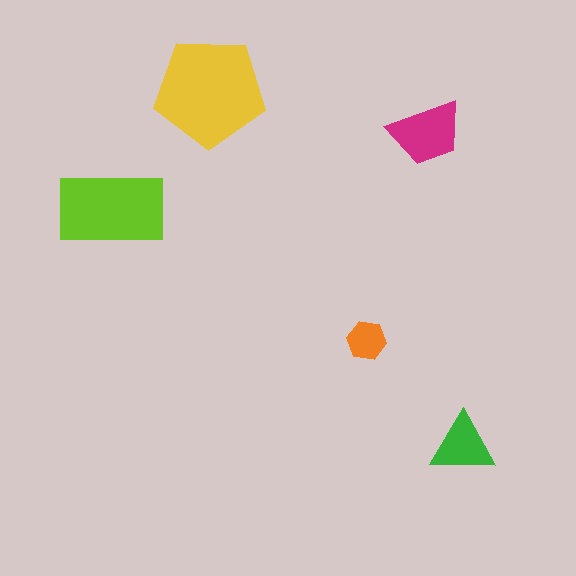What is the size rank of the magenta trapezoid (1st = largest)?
3rd.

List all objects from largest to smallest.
The yellow pentagon, the lime rectangle, the magenta trapezoid, the green triangle, the orange hexagon.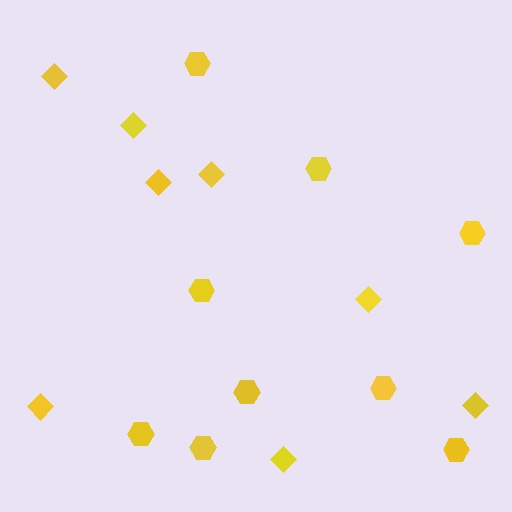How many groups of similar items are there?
There are 2 groups: one group of hexagons (9) and one group of diamonds (8).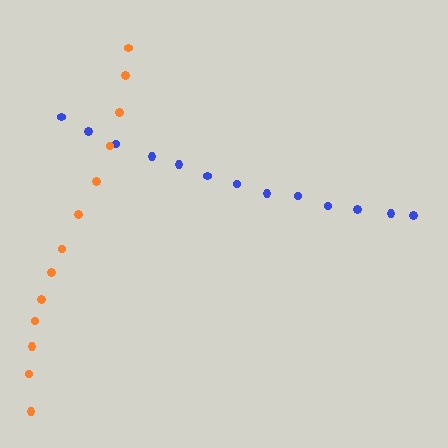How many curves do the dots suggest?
There are 2 distinct paths.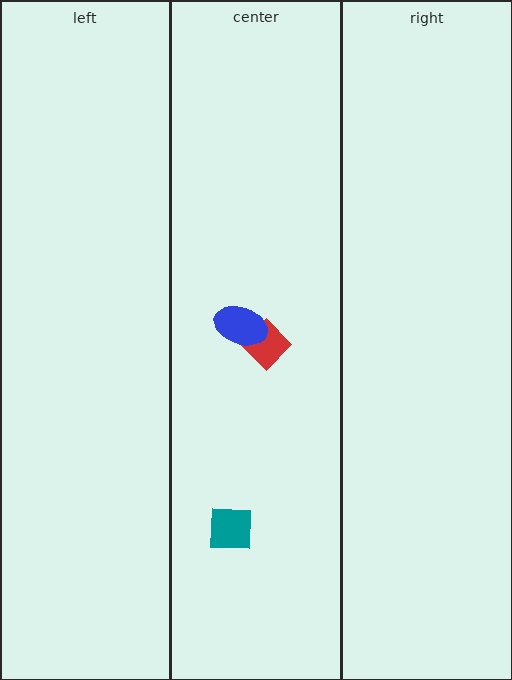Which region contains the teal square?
The center region.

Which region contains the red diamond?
The center region.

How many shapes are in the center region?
3.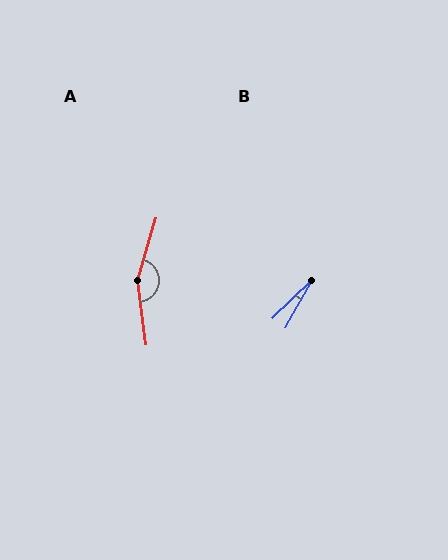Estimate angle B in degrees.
Approximately 17 degrees.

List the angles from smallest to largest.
B (17°), A (156°).